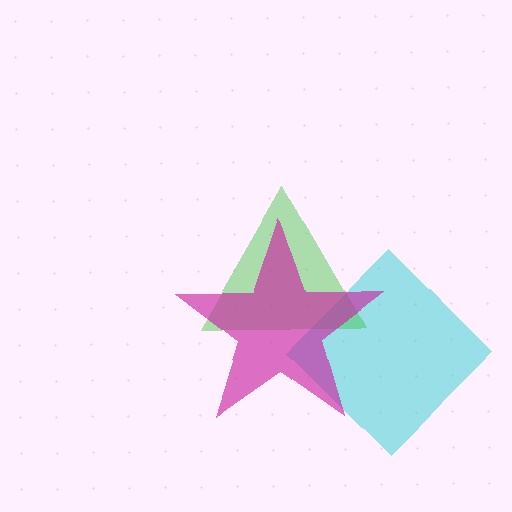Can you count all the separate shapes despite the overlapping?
Yes, there are 3 separate shapes.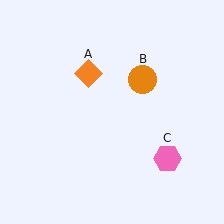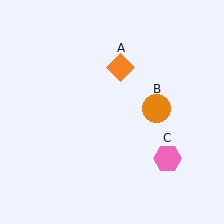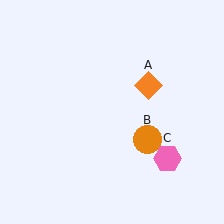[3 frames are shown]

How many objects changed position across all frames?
2 objects changed position: orange diamond (object A), orange circle (object B).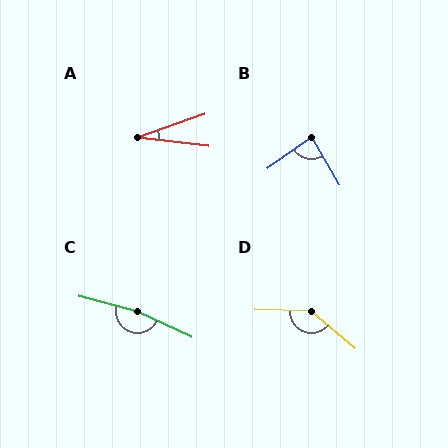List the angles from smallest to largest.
A (26°), B (85°), D (142°), C (170°).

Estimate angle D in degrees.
Approximately 142 degrees.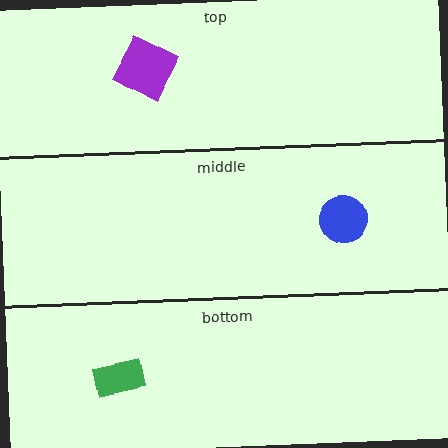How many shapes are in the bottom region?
1.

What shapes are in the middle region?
The blue circle.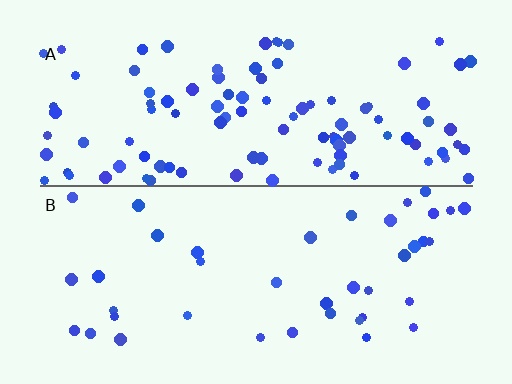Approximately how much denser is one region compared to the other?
Approximately 2.5× — region A over region B.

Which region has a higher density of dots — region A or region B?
A (the top).